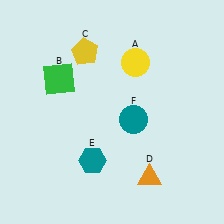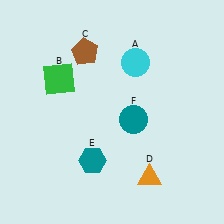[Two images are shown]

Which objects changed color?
A changed from yellow to cyan. C changed from yellow to brown.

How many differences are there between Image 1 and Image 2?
There are 2 differences between the two images.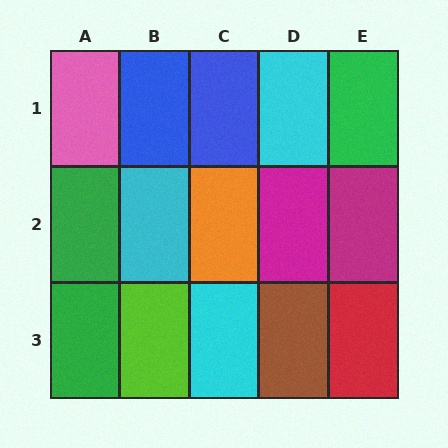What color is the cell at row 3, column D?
Brown.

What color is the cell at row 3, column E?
Red.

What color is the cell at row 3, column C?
Cyan.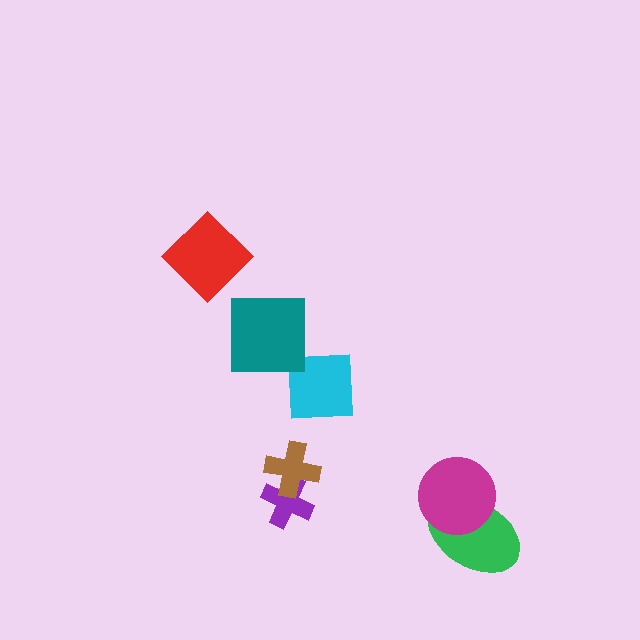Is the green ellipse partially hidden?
Yes, it is partially covered by another shape.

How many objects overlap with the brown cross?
1 object overlaps with the brown cross.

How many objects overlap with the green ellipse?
1 object overlaps with the green ellipse.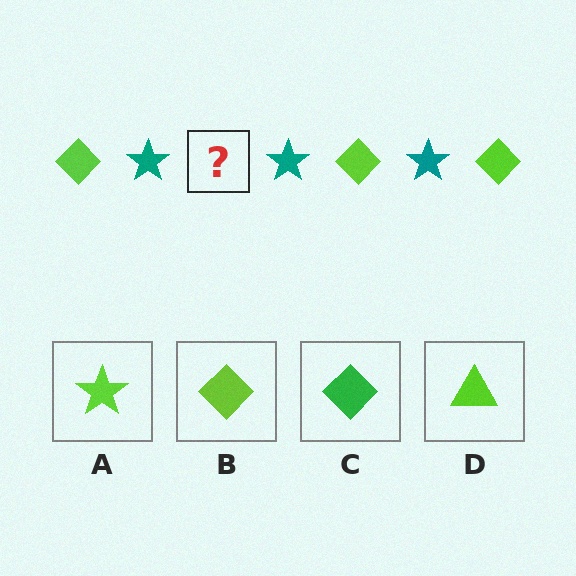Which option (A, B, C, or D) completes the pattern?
B.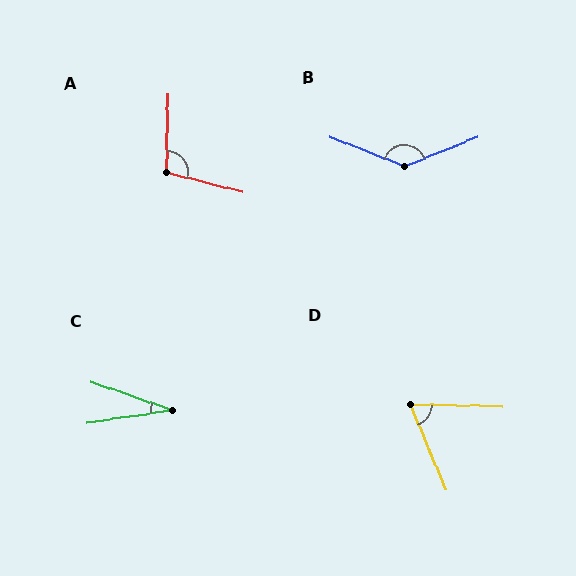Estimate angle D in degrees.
Approximately 66 degrees.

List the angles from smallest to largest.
C (28°), D (66°), A (104°), B (137°).